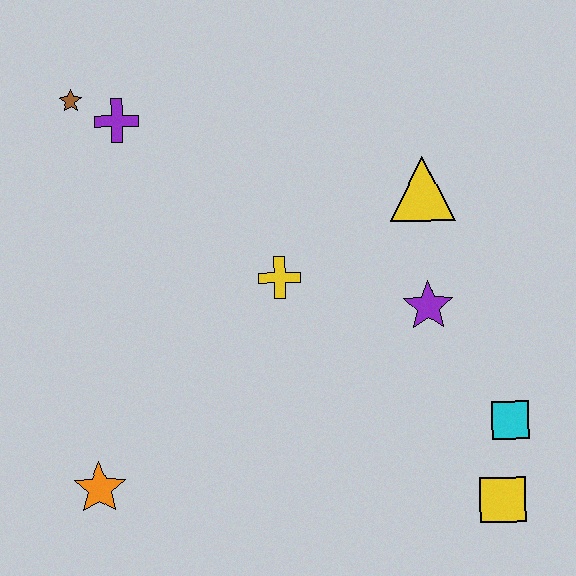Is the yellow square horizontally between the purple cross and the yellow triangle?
No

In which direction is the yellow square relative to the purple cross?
The yellow square is below the purple cross.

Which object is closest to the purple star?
The yellow triangle is closest to the purple star.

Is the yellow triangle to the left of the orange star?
No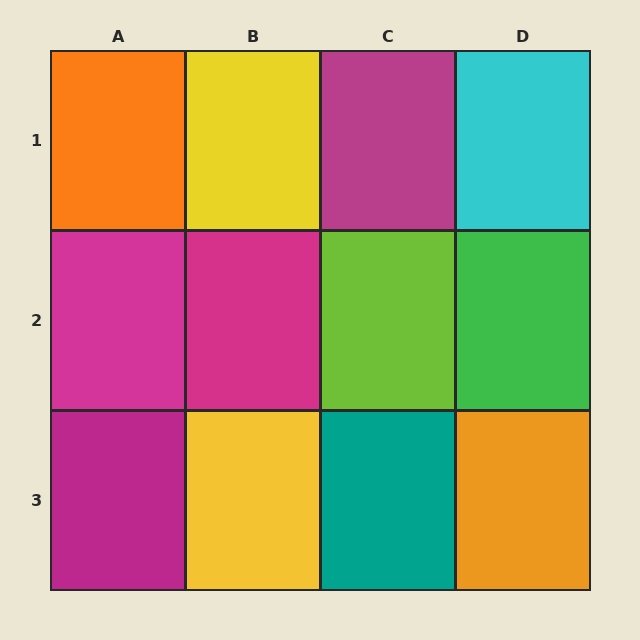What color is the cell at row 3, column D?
Orange.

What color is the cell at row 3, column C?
Teal.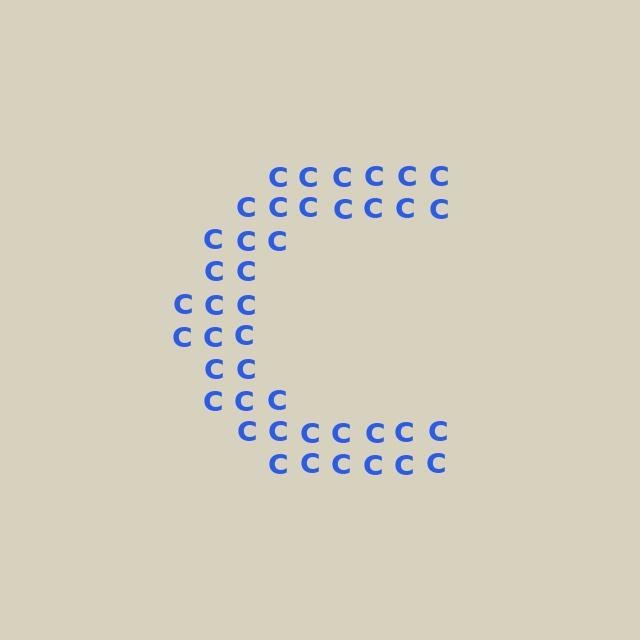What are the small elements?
The small elements are letter C's.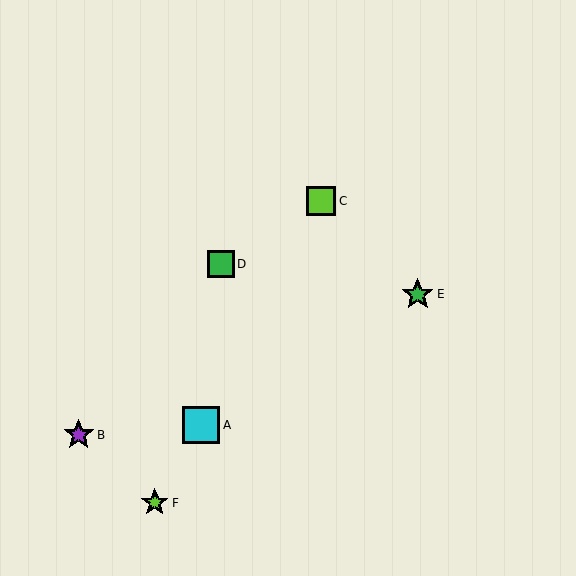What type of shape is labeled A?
Shape A is a cyan square.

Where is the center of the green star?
The center of the green star is at (418, 294).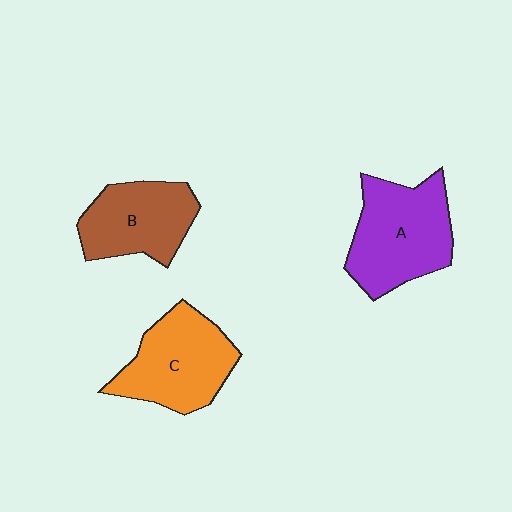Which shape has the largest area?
Shape A (purple).